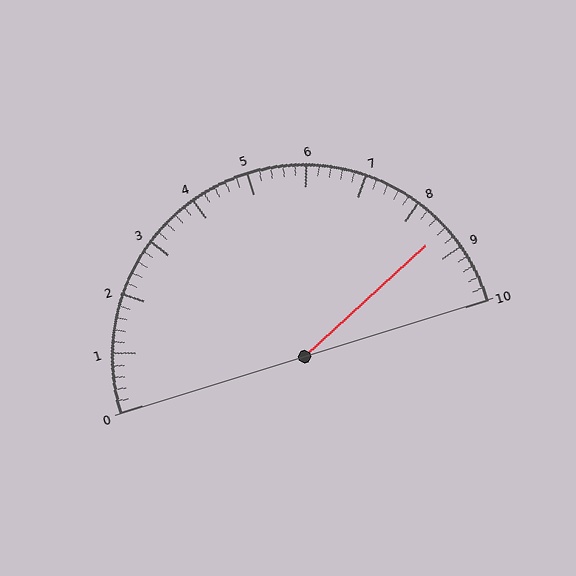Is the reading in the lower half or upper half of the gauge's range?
The reading is in the upper half of the range (0 to 10).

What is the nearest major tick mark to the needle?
The nearest major tick mark is 9.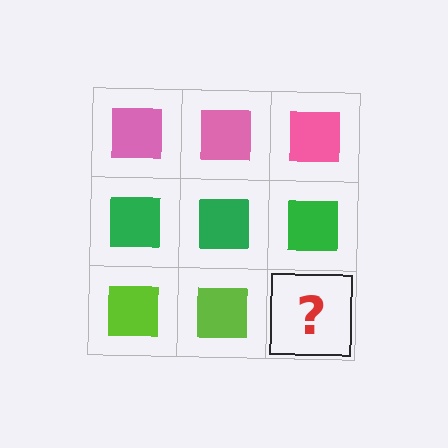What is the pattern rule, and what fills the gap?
The rule is that each row has a consistent color. The gap should be filled with a lime square.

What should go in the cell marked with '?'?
The missing cell should contain a lime square.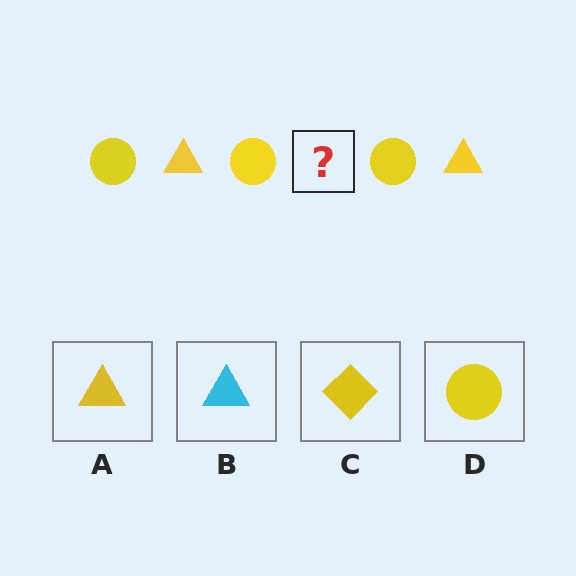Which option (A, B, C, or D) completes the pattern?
A.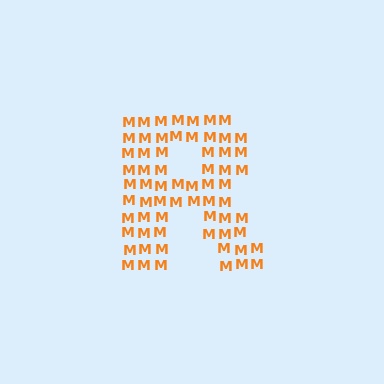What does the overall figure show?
The overall figure shows the letter R.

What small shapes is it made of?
It is made of small letter M's.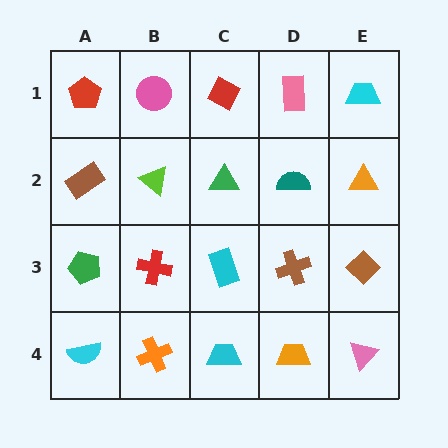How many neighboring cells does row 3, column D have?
4.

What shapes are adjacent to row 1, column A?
A brown rectangle (row 2, column A), a pink circle (row 1, column B).